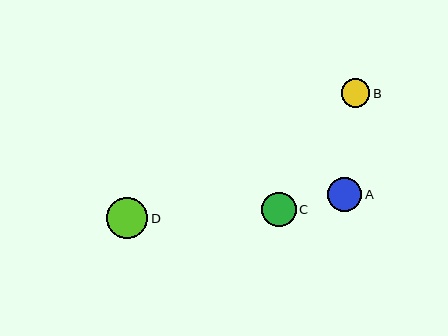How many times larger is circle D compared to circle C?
Circle D is approximately 1.2 times the size of circle C.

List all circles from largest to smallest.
From largest to smallest: D, C, A, B.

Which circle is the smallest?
Circle B is the smallest with a size of approximately 29 pixels.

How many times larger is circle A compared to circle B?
Circle A is approximately 1.2 times the size of circle B.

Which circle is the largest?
Circle D is the largest with a size of approximately 41 pixels.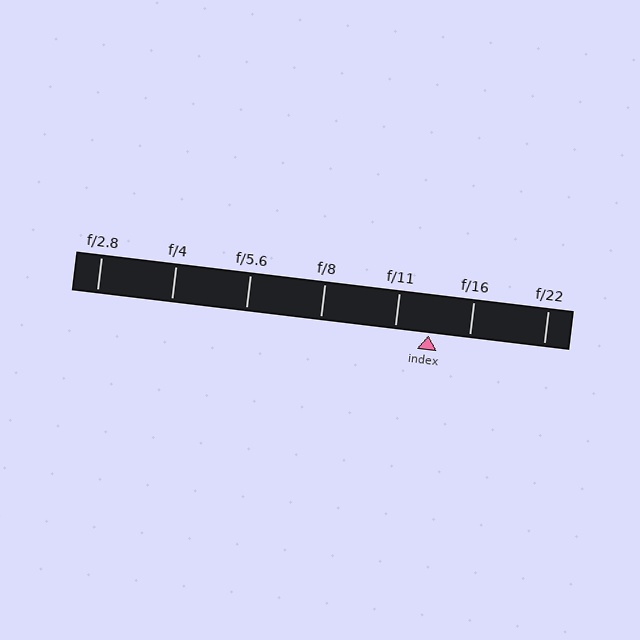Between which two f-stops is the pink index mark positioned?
The index mark is between f/11 and f/16.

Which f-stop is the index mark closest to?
The index mark is closest to f/11.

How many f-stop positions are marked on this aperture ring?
There are 7 f-stop positions marked.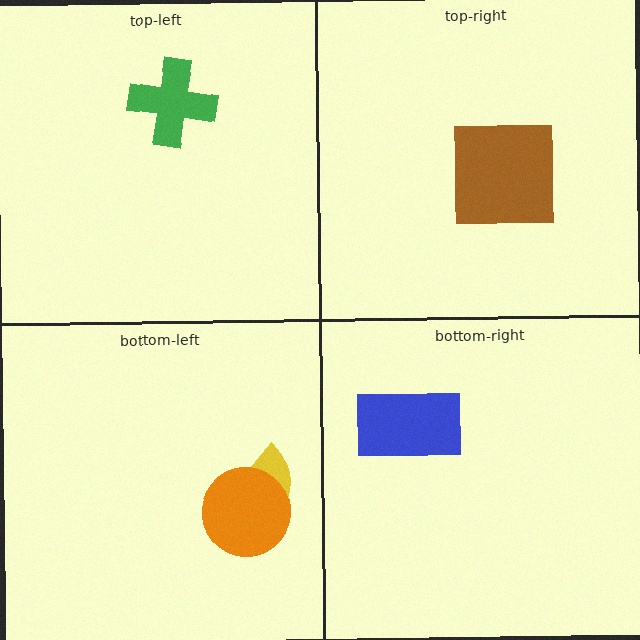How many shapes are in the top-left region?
1.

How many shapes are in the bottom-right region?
1.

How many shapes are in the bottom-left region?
2.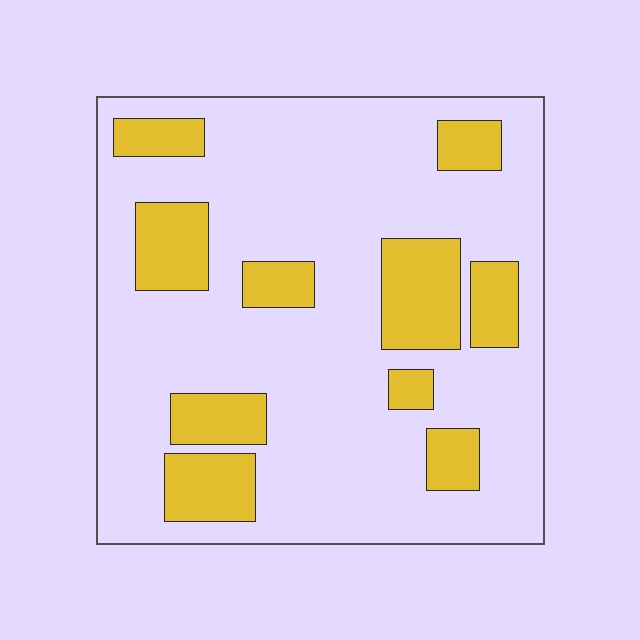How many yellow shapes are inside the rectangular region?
10.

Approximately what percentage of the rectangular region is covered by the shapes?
Approximately 25%.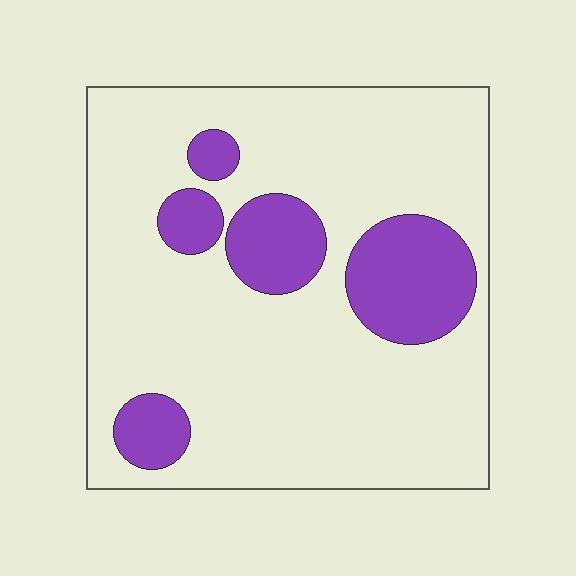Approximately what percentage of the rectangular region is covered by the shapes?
Approximately 20%.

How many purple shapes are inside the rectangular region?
5.